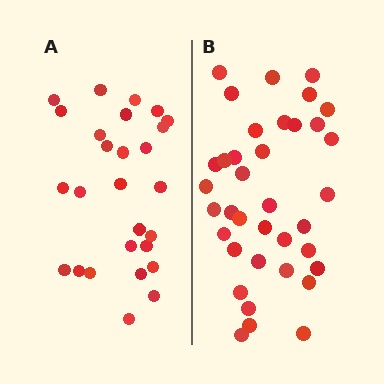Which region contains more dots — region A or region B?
Region B (the right region) has more dots.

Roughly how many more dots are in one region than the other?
Region B has roughly 10 or so more dots than region A.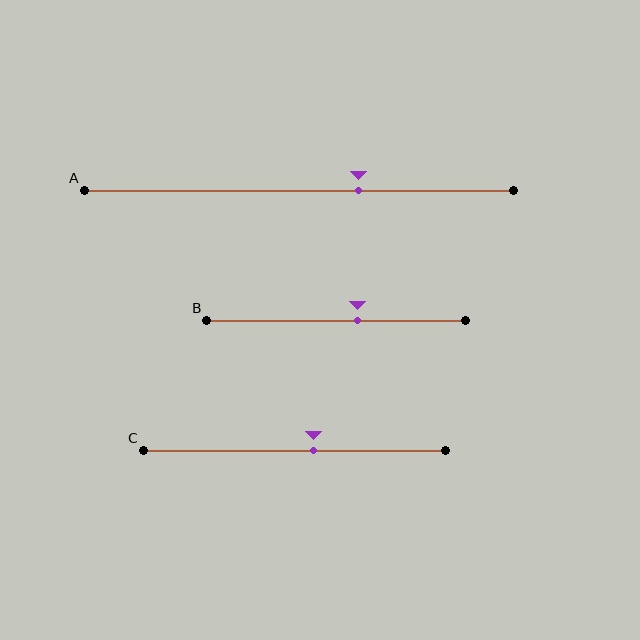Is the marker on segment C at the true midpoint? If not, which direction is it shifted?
No, the marker on segment C is shifted to the right by about 6% of the segment length.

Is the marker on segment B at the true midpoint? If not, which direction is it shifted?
No, the marker on segment B is shifted to the right by about 8% of the segment length.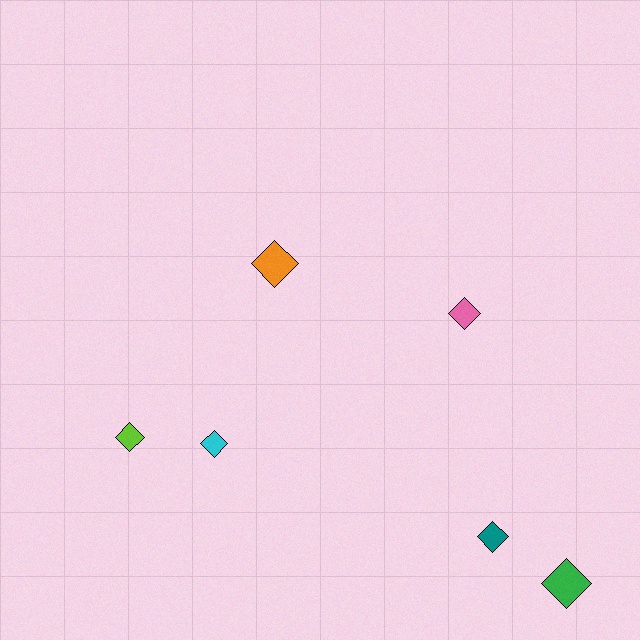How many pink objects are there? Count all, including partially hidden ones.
There is 1 pink object.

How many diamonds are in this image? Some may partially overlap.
There are 6 diamonds.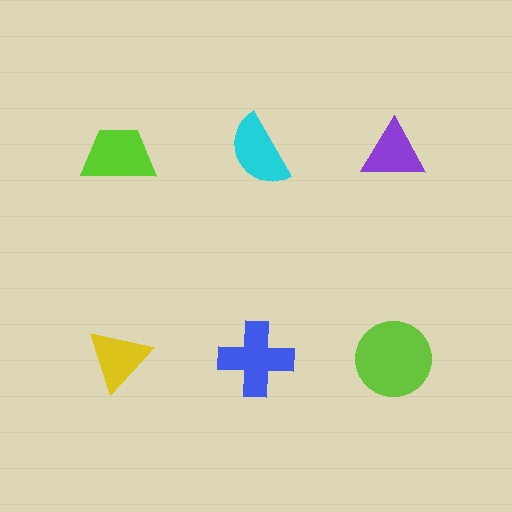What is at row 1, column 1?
A lime trapezoid.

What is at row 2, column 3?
A lime circle.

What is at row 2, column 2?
A blue cross.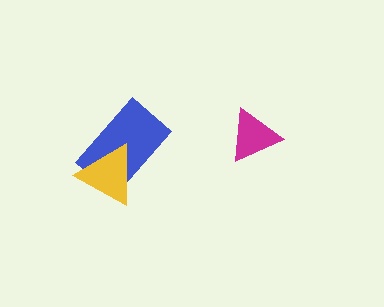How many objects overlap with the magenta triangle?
0 objects overlap with the magenta triangle.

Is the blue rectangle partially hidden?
Yes, it is partially covered by another shape.